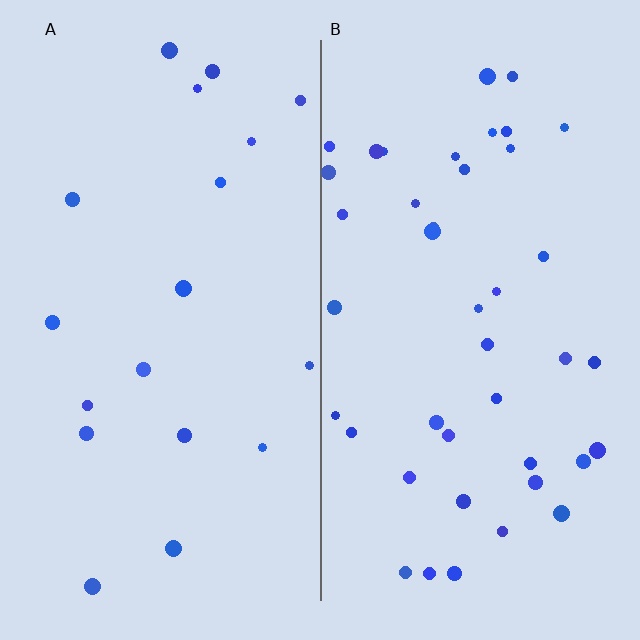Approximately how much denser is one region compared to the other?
Approximately 2.3× — region B over region A.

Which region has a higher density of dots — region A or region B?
B (the right).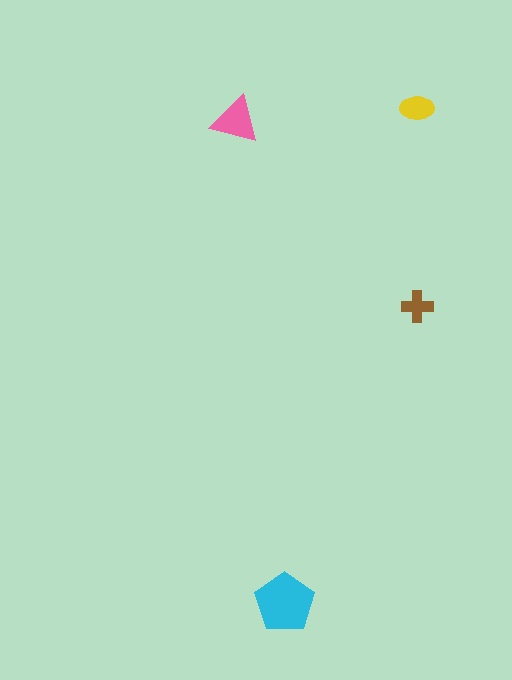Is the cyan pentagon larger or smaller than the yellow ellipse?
Larger.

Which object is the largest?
The cyan pentagon.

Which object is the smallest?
The brown cross.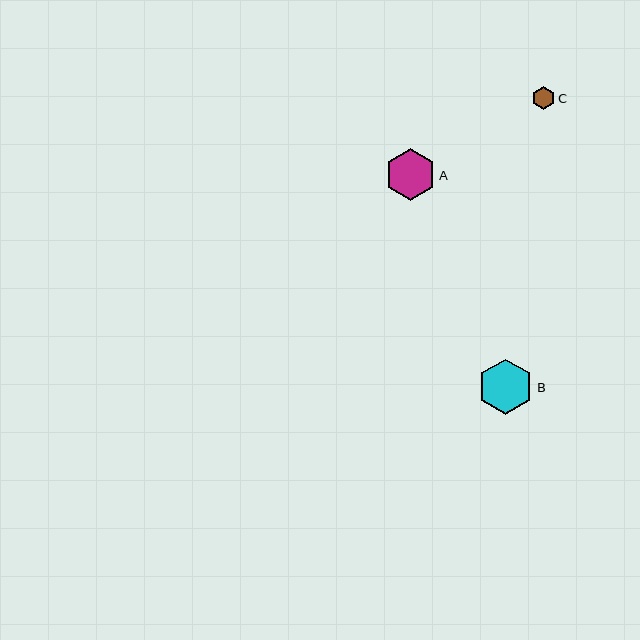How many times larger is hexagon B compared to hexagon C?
Hexagon B is approximately 2.5 times the size of hexagon C.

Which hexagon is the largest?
Hexagon B is the largest with a size of approximately 56 pixels.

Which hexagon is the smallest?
Hexagon C is the smallest with a size of approximately 23 pixels.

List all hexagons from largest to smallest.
From largest to smallest: B, A, C.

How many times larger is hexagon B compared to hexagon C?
Hexagon B is approximately 2.5 times the size of hexagon C.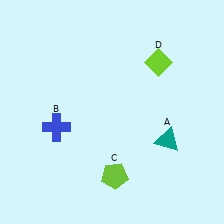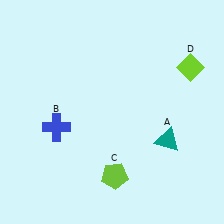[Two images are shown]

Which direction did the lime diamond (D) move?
The lime diamond (D) moved right.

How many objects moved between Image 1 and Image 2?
1 object moved between the two images.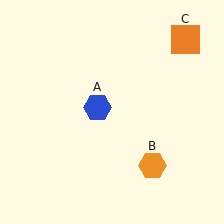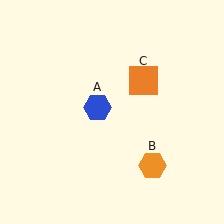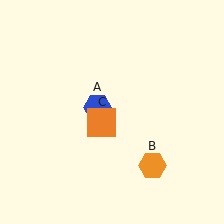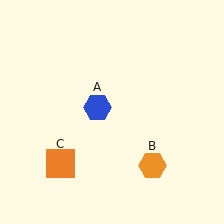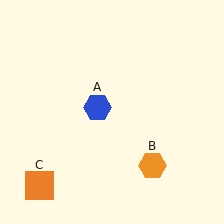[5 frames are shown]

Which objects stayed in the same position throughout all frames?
Blue hexagon (object A) and orange hexagon (object B) remained stationary.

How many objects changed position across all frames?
1 object changed position: orange square (object C).